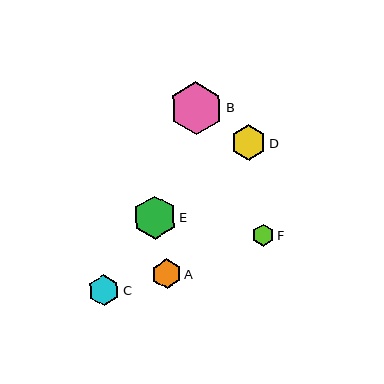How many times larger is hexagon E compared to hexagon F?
Hexagon E is approximately 1.9 times the size of hexagon F.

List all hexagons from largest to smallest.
From largest to smallest: B, E, D, C, A, F.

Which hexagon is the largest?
Hexagon B is the largest with a size of approximately 53 pixels.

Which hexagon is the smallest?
Hexagon F is the smallest with a size of approximately 22 pixels.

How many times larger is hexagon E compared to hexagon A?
Hexagon E is approximately 1.4 times the size of hexagon A.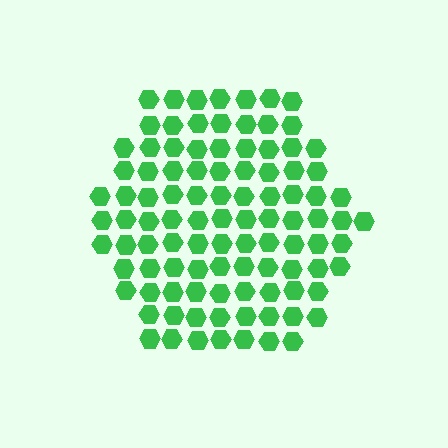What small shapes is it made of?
It is made of small hexagons.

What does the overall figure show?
The overall figure shows a hexagon.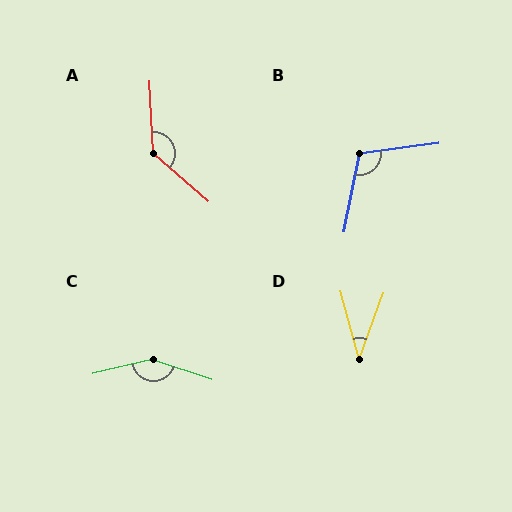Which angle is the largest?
C, at approximately 149 degrees.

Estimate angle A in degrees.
Approximately 134 degrees.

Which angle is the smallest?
D, at approximately 36 degrees.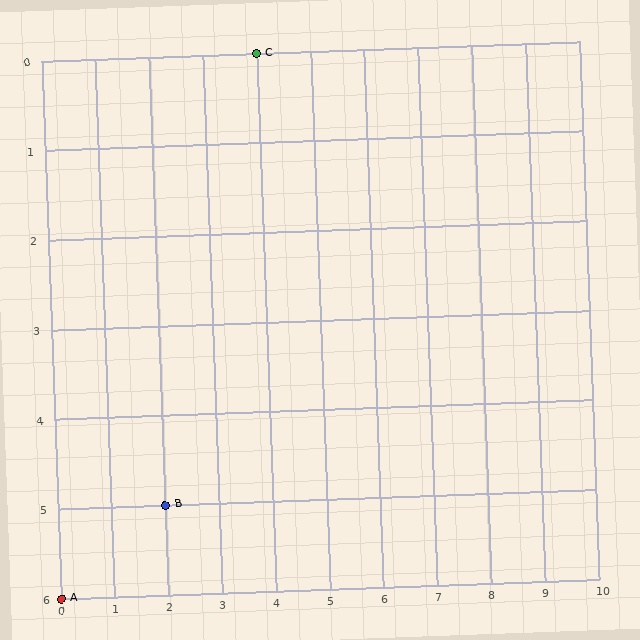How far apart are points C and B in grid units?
Points C and B are 2 columns and 5 rows apart (about 5.4 grid units diagonally).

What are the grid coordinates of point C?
Point C is at grid coordinates (4, 0).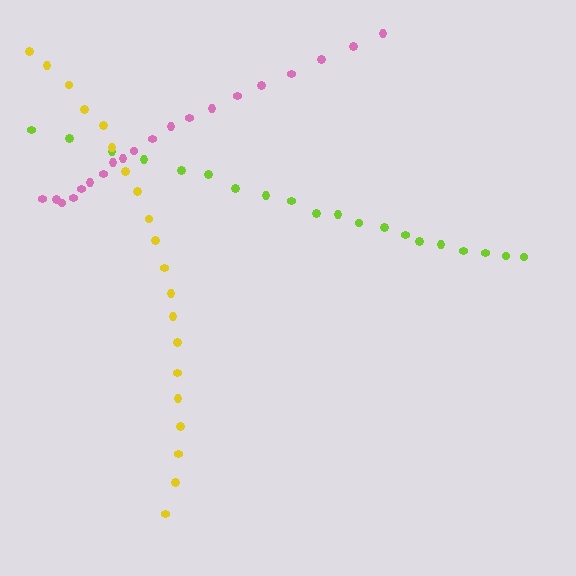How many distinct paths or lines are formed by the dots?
There are 3 distinct paths.